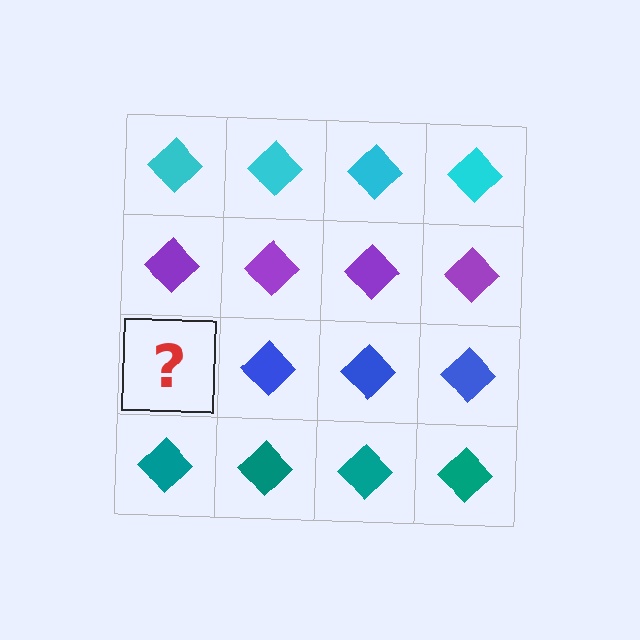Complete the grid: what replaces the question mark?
The question mark should be replaced with a blue diamond.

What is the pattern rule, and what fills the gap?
The rule is that each row has a consistent color. The gap should be filled with a blue diamond.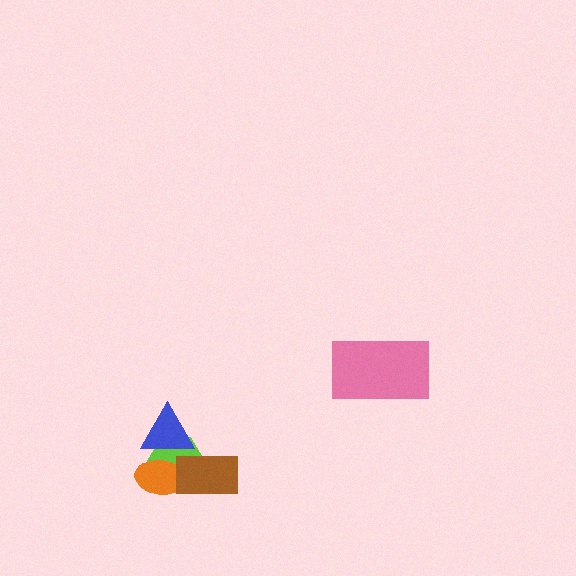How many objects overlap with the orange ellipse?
3 objects overlap with the orange ellipse.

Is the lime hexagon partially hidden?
Yes, it is partially covered by another shape.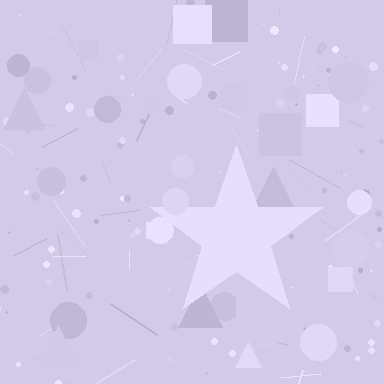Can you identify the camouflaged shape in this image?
The camouflaged shape is a star.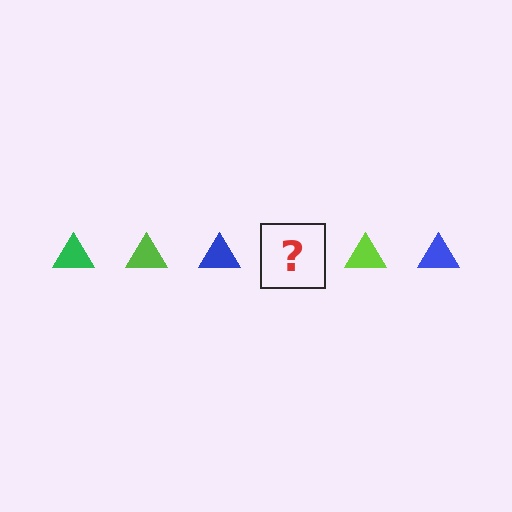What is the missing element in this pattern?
The missing element is a green triangle.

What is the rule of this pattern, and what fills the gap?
The rule is that the pattern cycles through green, lime, blue triangles. The gap should be filled with a green triangle.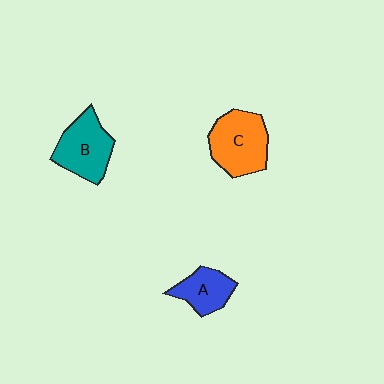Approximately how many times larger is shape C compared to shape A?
Approximately 1.6 times.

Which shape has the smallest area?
Shape A (blue).